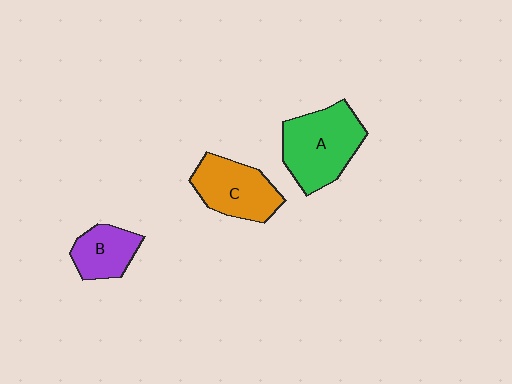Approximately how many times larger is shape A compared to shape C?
Approximately 1.2 times.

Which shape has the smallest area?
Shape B (purple).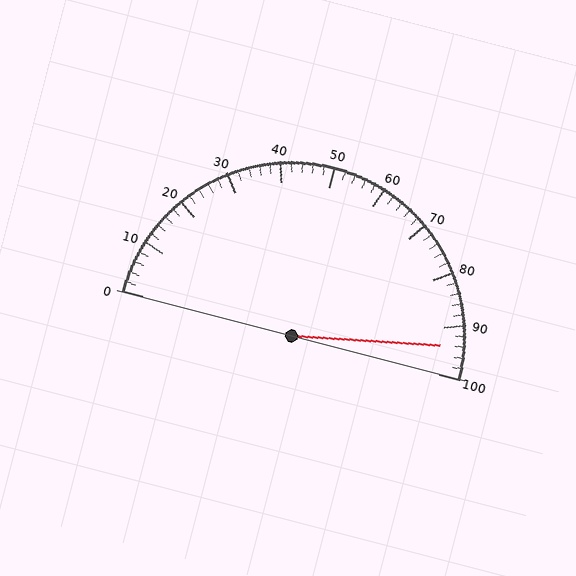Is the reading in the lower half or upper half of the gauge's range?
The reading is in the upper half of the range (0 to 100).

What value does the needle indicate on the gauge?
The needle indicates approximately 94.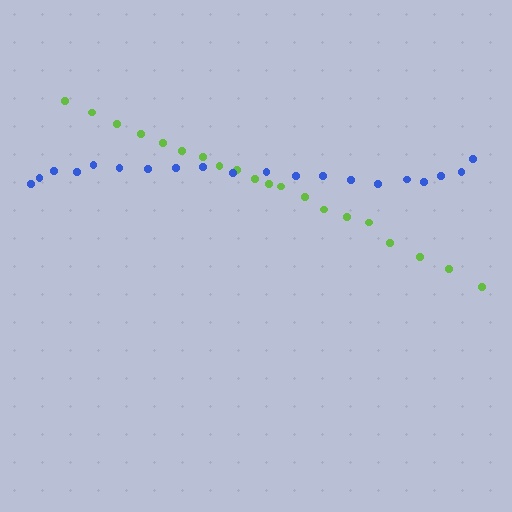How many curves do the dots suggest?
There are 2 distinct paths.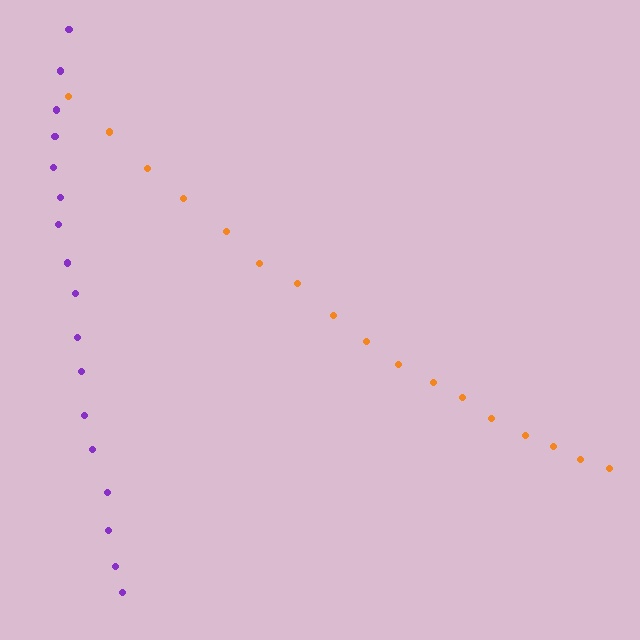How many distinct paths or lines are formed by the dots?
There are 2 distinct paths.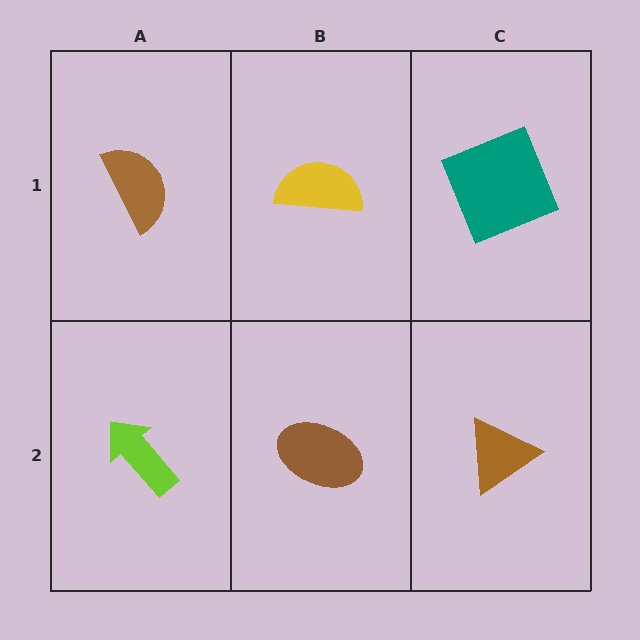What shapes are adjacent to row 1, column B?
A brown ellipse (row 2, column B), a brown semicircle (row 1, column A), a teal square (row 1, column C).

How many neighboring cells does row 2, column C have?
2.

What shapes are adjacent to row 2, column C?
A teal square (row 1, column C), a brown ellipse (row 2, column B).